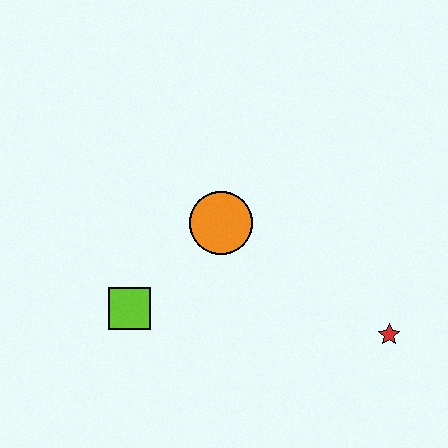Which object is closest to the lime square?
The orange circle is closest to the lime square.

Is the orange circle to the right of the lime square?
Yes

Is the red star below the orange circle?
Yes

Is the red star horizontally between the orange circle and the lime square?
No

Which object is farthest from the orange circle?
The red star is farthest from the orange circle.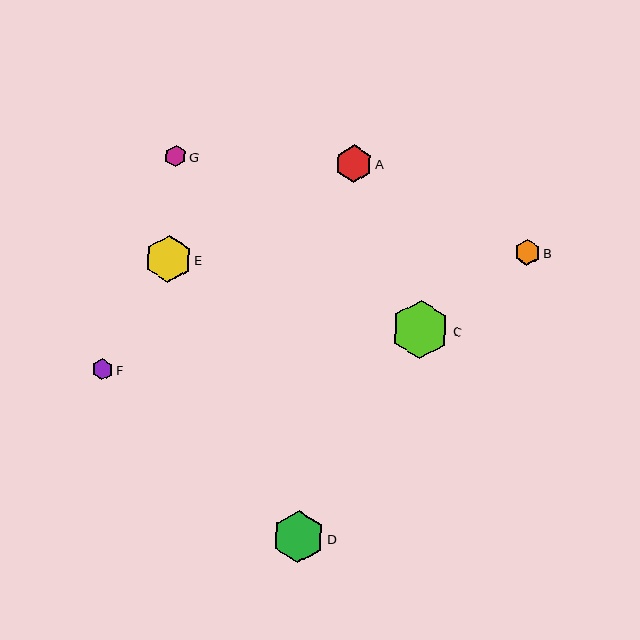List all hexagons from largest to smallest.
From largest to smallest: C, D, E, A, B, G, F.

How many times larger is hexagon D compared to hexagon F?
Hexagon D is approximately 2.5 times the size of hexagon F.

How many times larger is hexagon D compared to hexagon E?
Hexagon D is approximately 1.1 times the size of hexagon E.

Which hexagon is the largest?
Hexagon C is the largest with a size of approximately 59 pixels.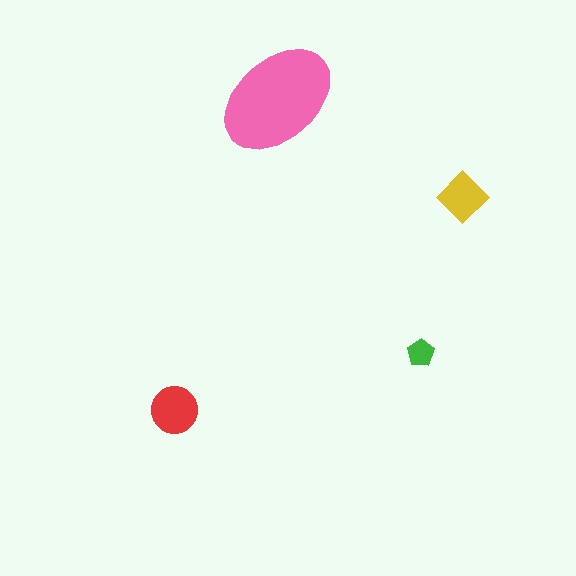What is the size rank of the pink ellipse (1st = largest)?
1st.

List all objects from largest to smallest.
The pink ellipse, the red circle, the yellow diamond, the green pentagon.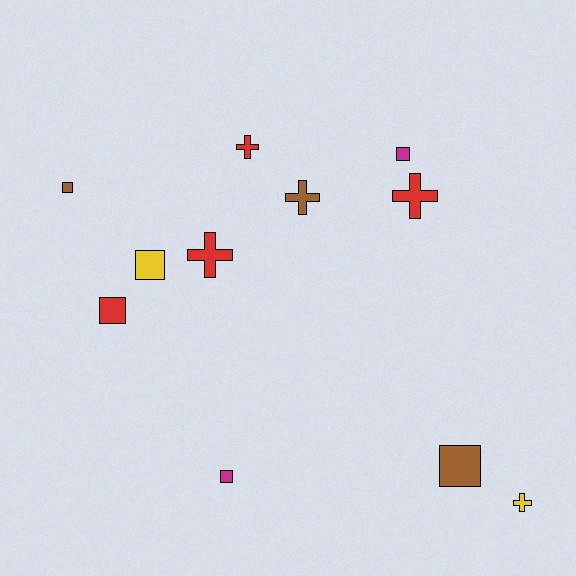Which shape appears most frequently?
Square, with 6 objects.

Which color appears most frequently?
Red, with 4 objects.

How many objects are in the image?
There are 11 objects.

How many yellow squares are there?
There is 1 yellow square.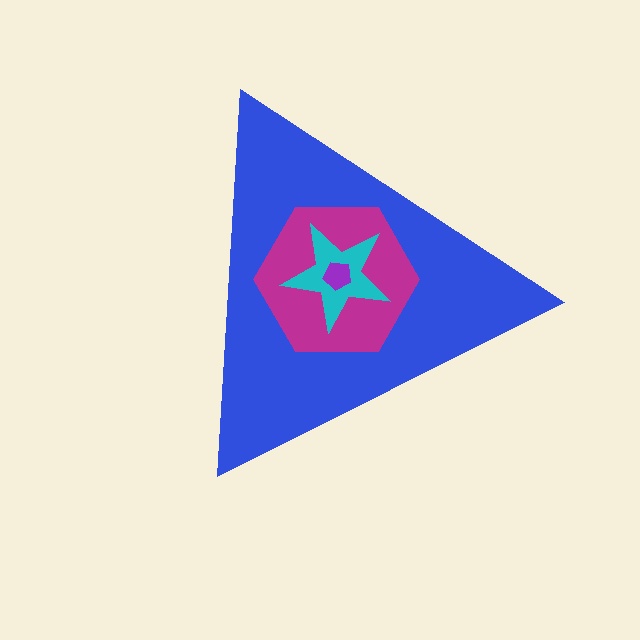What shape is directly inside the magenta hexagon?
The cyan star.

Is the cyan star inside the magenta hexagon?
Yes.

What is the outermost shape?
The blue triangle.